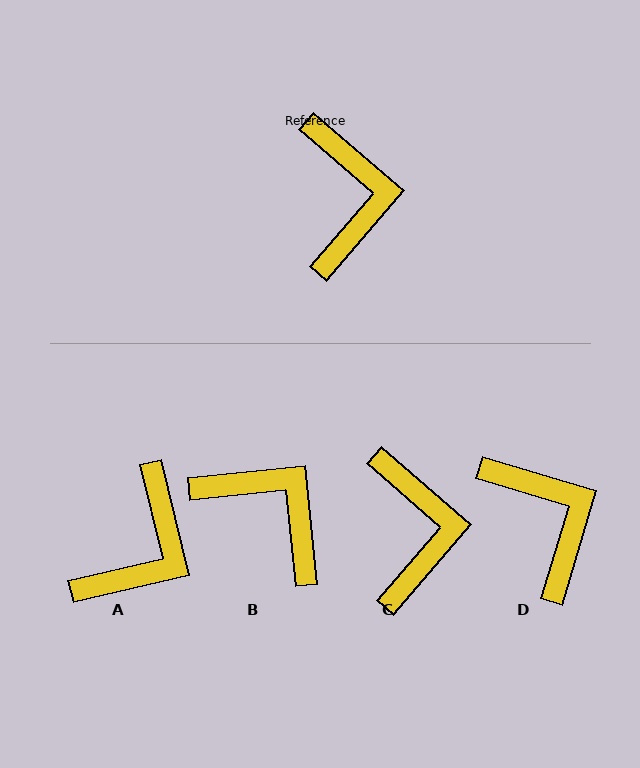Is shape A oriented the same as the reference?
No, it is off by about 36 degrees.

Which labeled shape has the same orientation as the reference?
C.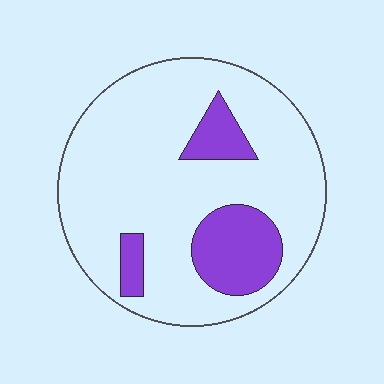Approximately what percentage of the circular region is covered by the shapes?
Approximately 20%.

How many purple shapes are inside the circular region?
3.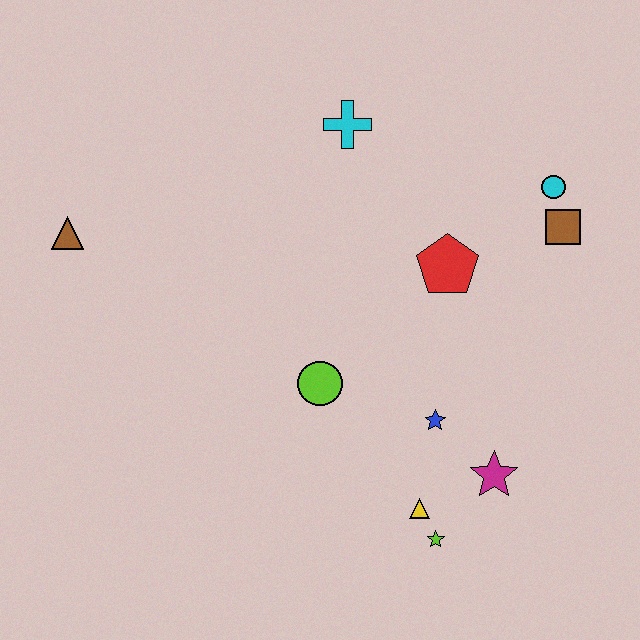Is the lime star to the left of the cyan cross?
No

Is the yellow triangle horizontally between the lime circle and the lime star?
Yes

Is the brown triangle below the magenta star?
No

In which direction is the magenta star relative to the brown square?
The magenta star is below the brown square.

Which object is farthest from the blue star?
The brown triangle is farthest from the blue star.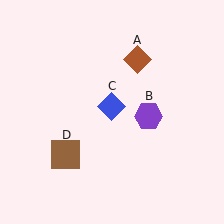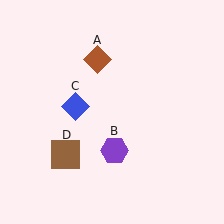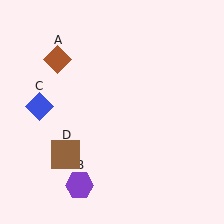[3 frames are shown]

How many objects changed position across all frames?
3 objects changed position: brown diamond (object A), purple hexagon (object B), blue diamond (object C).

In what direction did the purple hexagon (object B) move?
The purple hexagon (object B) moved down and to the left.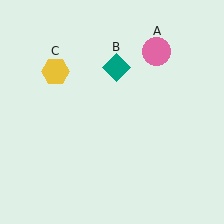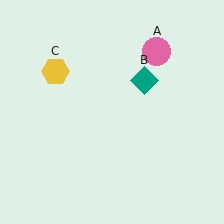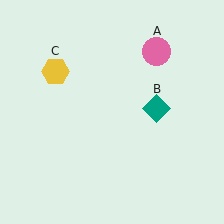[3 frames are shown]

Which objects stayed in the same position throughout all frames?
Pink circle (object A) and yellow hexagon (object C) remained stationary.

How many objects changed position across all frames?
1 object changed position: teal diamond (object B).